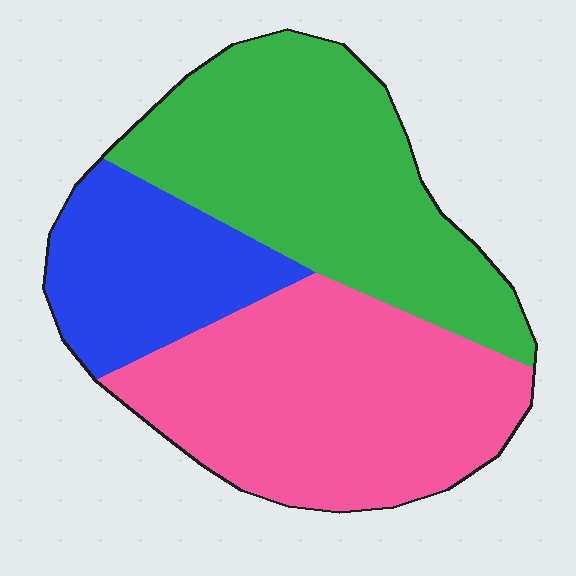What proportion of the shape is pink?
Pink takes up about two fifths (2/5) of the shape.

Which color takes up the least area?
Blue, at roughly 20%.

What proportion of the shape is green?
Green covers about 40% of the shape.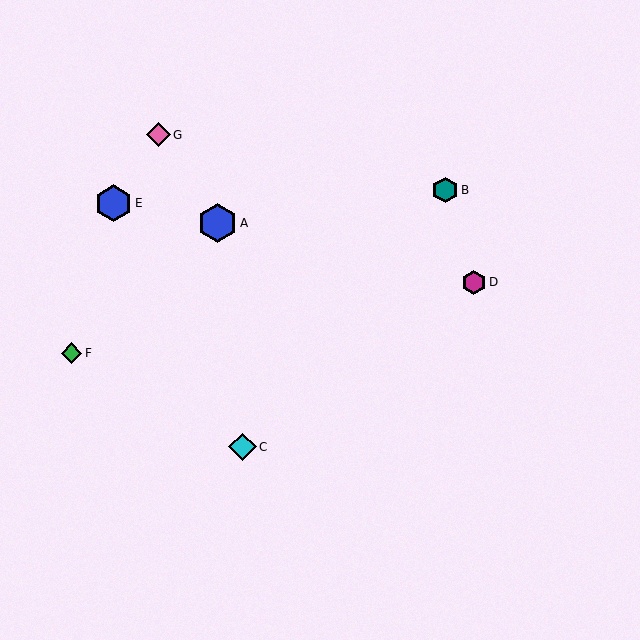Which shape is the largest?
The blue hexagon (labeled A) is the largest.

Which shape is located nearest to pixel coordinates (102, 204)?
The blue hexagon (labeled E) at (114, 203) is nearest to that location.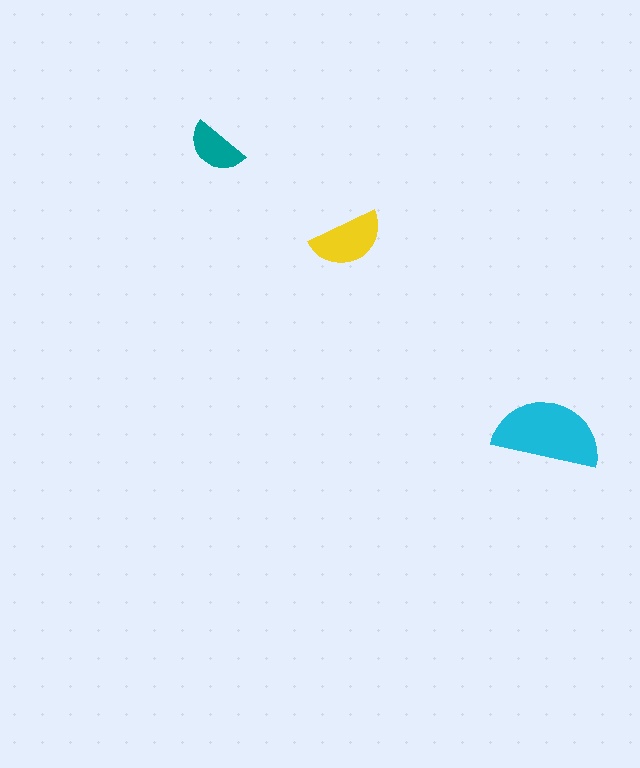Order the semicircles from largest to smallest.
the cyan one, the yellow one, the teal one.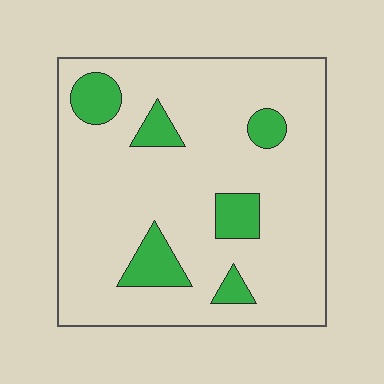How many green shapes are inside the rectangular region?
6.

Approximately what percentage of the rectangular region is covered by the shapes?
Approximately 15%.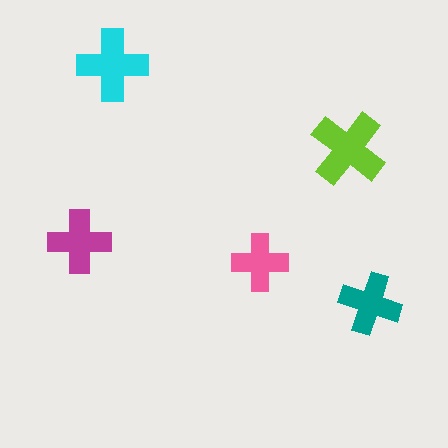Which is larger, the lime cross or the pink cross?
The lime one.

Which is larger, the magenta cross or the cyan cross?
The cyan one.